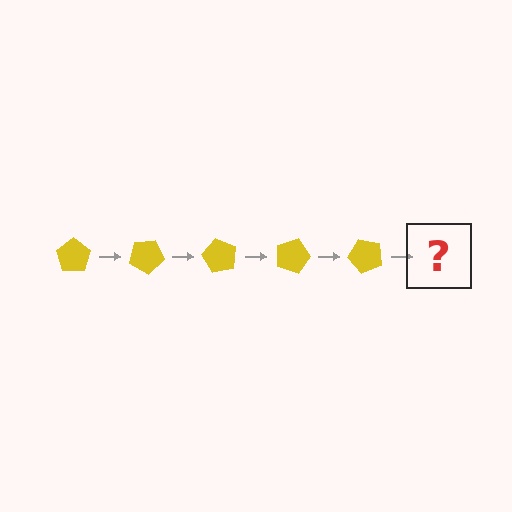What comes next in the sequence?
The next element should be a yellow pentagon rotated 150 degrees.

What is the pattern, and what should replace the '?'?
The pattern is that the pentagon rotates 30 degrees each step. The '?' should be a yellow pentagon rotated 150 degrees.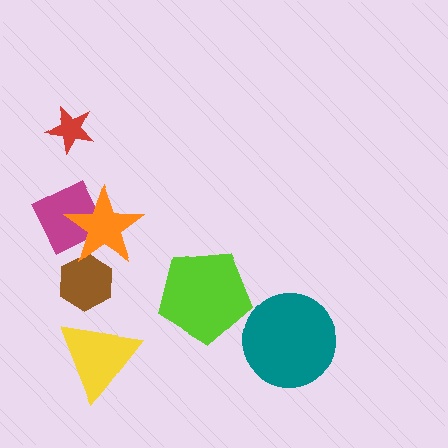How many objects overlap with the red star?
0 objects overlap with the red star.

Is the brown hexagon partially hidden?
Yes, it is partially covered by another shape.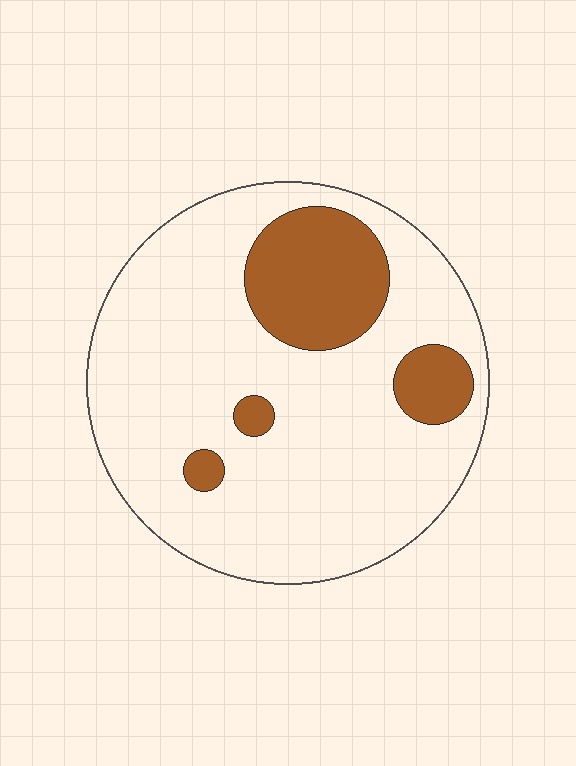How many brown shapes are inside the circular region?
4.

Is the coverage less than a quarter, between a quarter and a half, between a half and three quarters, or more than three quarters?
Less than a quarter.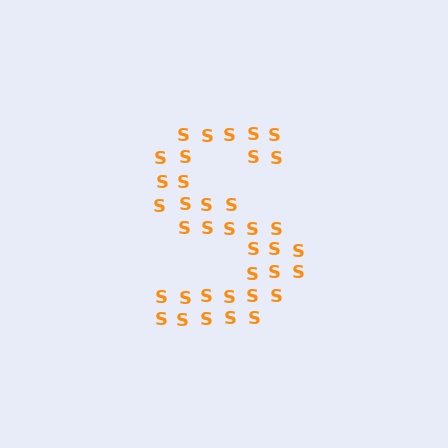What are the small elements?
The small elements are letter S's.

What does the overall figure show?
The overall figure shows the letter S.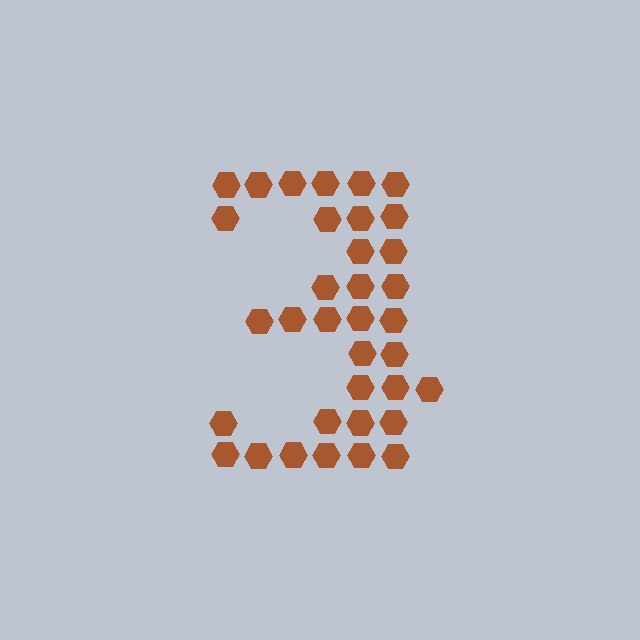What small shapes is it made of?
It is made of small hexagons.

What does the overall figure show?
The overall figure shows the digit 3.